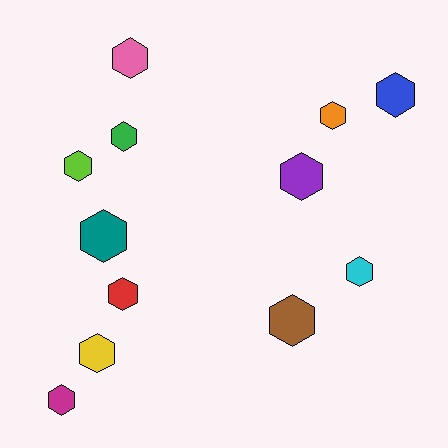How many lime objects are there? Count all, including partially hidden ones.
There is 1 lime object.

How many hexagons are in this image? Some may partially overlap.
There are 12 hexagons.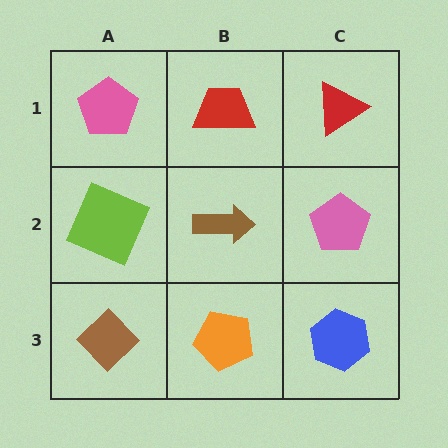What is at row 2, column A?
A lime square.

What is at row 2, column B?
A brown arrow.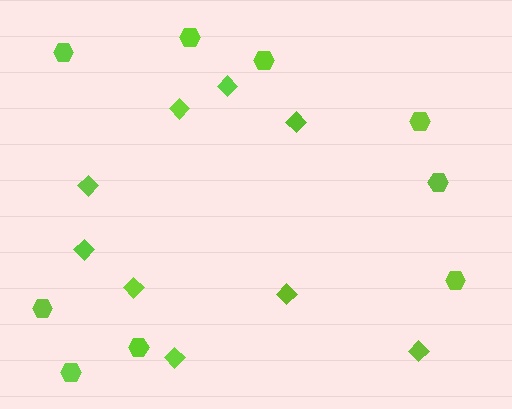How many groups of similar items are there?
There are 2 groups: one group of hexagons (9) and one group of diamonds (9).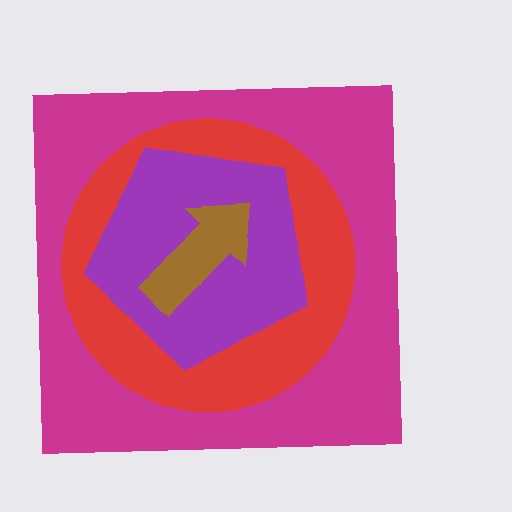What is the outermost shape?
The magenta square.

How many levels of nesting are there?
4.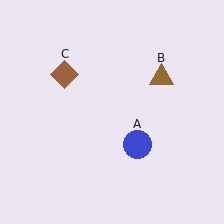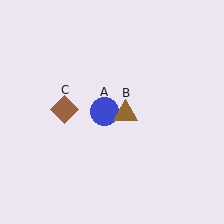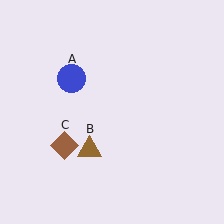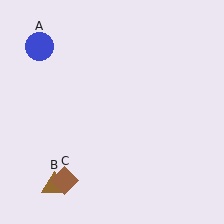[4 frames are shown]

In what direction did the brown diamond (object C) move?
The brown diamond (object C) moved down.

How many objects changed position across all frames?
3 objects changed position: blue circle (object A), brown triangle (object B), brown diamond (object C).